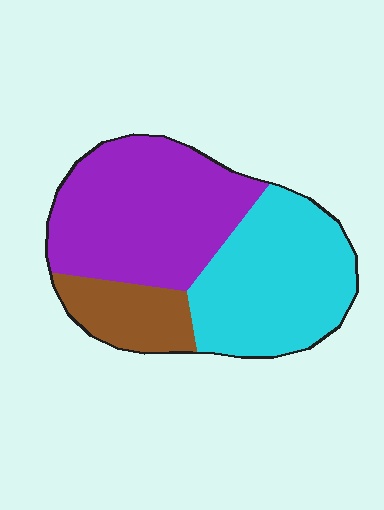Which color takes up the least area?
Brown, at roughly 15%.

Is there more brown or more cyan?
Cyan.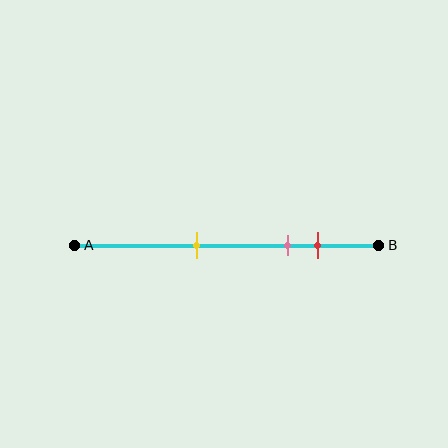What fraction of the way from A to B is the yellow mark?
The yellow mark is approximately 40% (0.4) of the way from A to B.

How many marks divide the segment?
There are 3 marks dividing the segment.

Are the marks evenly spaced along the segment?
No, the marks are not evenly spaced.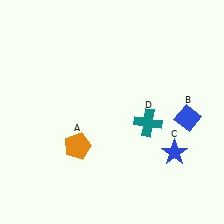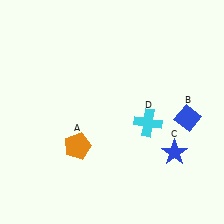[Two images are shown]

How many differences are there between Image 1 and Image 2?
There is 1 difference between the two images.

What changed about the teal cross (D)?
In Image 1, D is teal. In Image 2, it changed to cyan.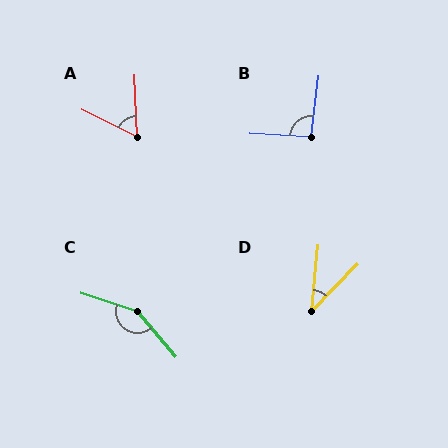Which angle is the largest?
C, at approximately 149 degrees.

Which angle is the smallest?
D, at approximately 38 degrees.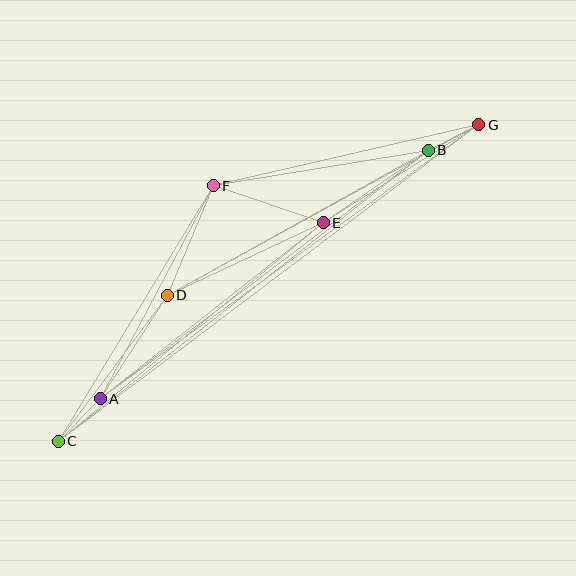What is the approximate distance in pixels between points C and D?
The distance between C and D is approximately 182 pixels.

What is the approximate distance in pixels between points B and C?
The distance between B and C is approximately 471 pixels.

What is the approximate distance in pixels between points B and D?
The distance between B and D is approximately 298 pixels.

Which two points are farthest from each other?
Points C and G are farthest from each other.